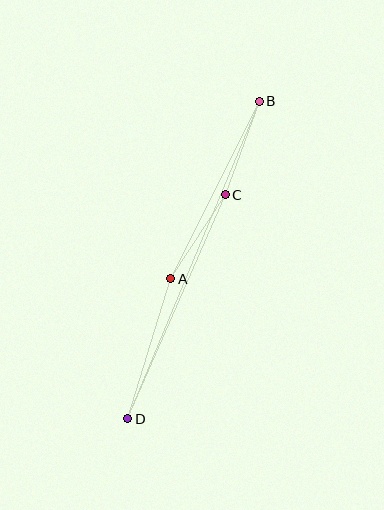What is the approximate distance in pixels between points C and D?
The distance between C and D is approximately 244 pixels.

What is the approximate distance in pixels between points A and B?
The distance between A and B is approximately 198 pixels.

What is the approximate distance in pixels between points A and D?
The distance between A and D is approximately 147 pixels.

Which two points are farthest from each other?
Points B and D are farthest from each other.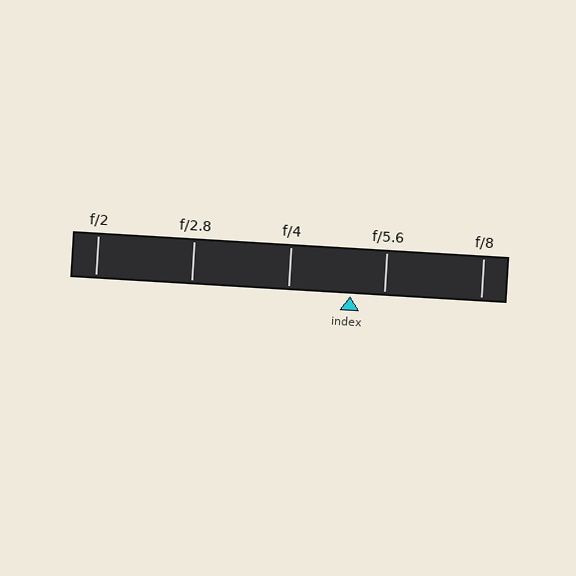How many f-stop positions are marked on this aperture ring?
There are 5 f-stop positions marked.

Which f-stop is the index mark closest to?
The index mark is closest to f/5.6.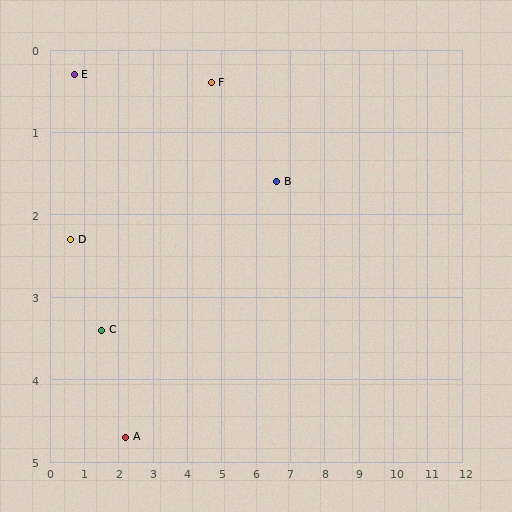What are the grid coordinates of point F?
Point F is at approximately (4.7, 0.4).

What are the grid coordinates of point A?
Point A is at approximately (2.2, 4.7).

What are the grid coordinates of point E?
Point E is at approximately (0.7, 0.3).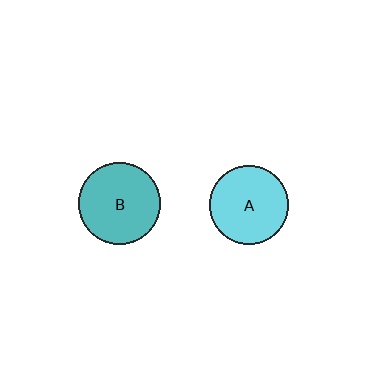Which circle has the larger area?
Circle B (teal).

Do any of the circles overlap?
No, none of the circles overlap.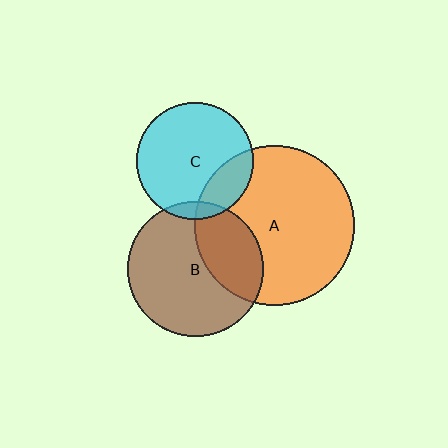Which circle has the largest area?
Circle A (orange).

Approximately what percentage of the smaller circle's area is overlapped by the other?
Approximately 20%.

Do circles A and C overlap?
Yes.